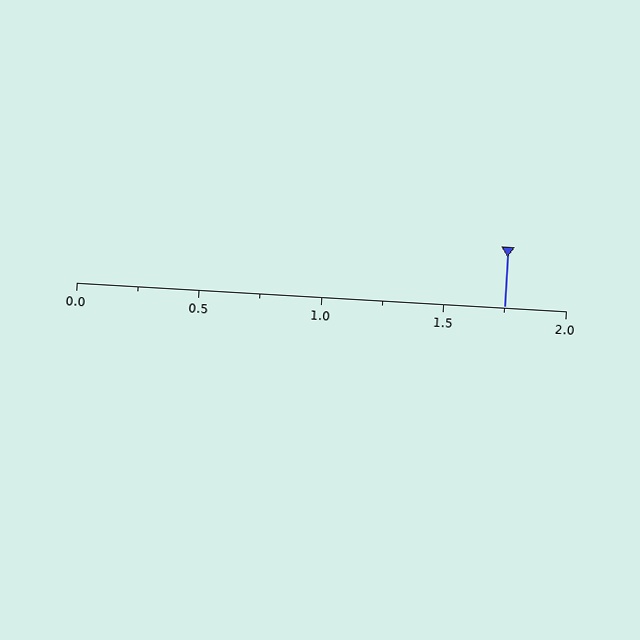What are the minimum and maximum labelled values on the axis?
The axis runs from 0.0 to 2.0.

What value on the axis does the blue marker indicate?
The marker indicates approximately 1.75.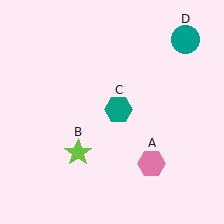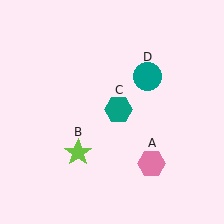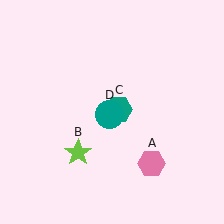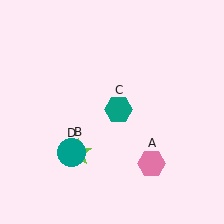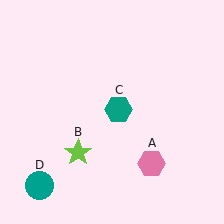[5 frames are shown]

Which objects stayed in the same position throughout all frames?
Pink hexagon (object A) and lime star (object B) and teal hexagon (object C) remained stationary.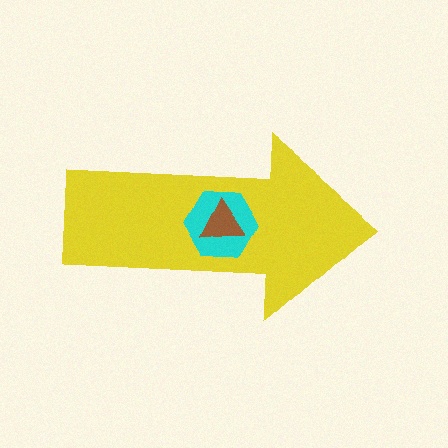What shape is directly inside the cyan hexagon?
The brown triangle.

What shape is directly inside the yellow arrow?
The cyan hexagon.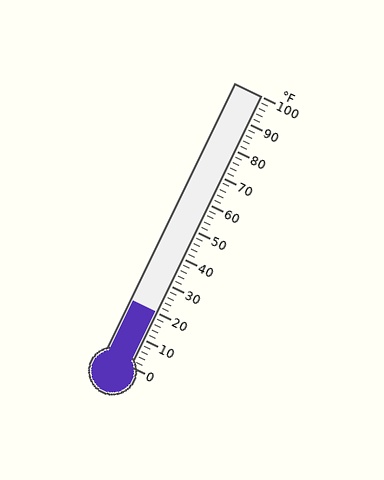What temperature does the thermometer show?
The thermometer shows approximately 20°F.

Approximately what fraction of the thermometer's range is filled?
The thermometer is filled to approximately 20% of its range.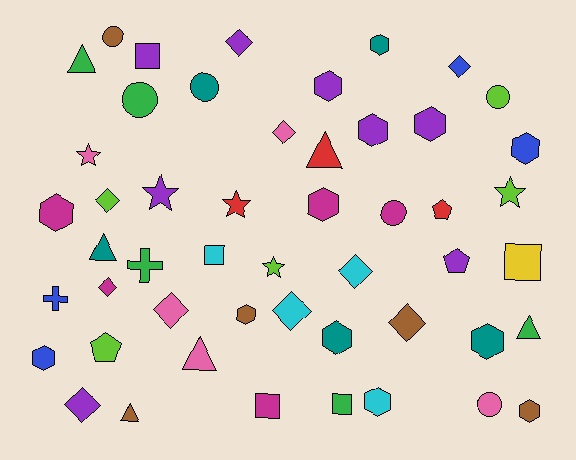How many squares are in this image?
There are 5 squares.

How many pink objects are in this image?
There are 5 pink objects.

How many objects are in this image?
There are 50 objects.